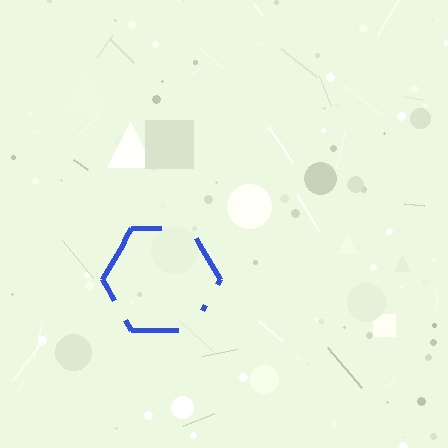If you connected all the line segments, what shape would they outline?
They would outline a hexagon.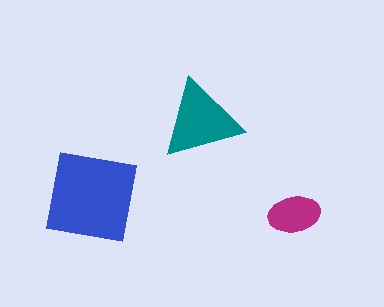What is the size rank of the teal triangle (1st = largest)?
2nd.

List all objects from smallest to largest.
The magenta ellipse, the teal triangle, the blue square.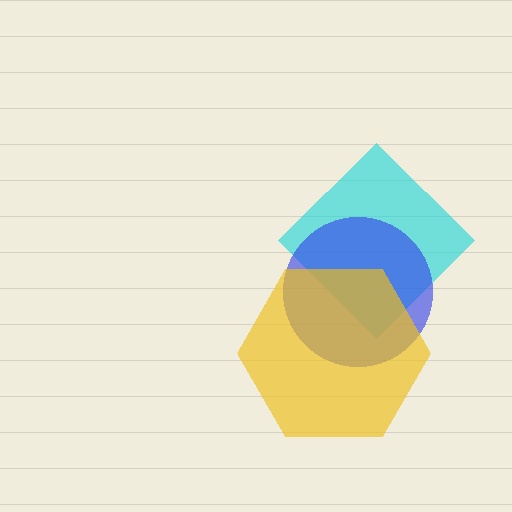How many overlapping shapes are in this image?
There are 3 overlapping shapes in the image.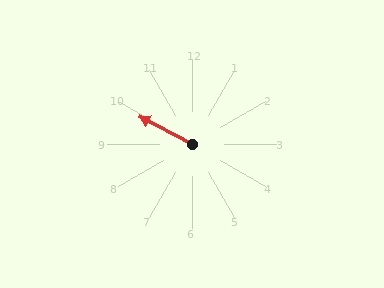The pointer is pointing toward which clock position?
Roughly 10 o'clock.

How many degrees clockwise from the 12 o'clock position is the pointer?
Approximately 298 degrees.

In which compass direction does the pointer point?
Northwest.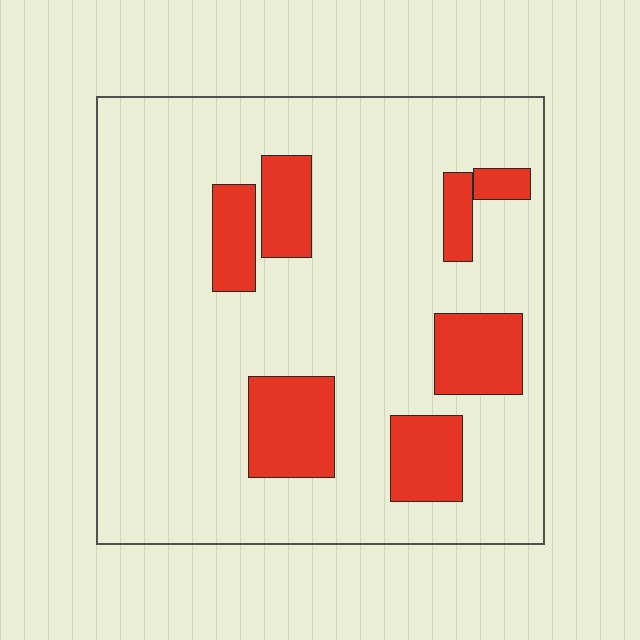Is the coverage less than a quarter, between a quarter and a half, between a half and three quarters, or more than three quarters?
Less than a quarter.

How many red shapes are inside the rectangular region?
7.